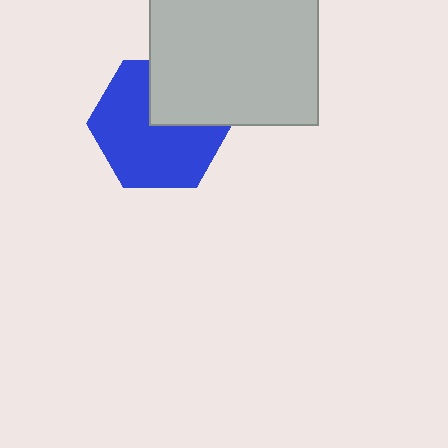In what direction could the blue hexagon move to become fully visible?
The blue hexagon could move down. That would shift it out from behind the light gray square entirely.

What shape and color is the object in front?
The object in front is a light gray square.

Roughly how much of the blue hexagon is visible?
Most of it is visible (roughly 69%).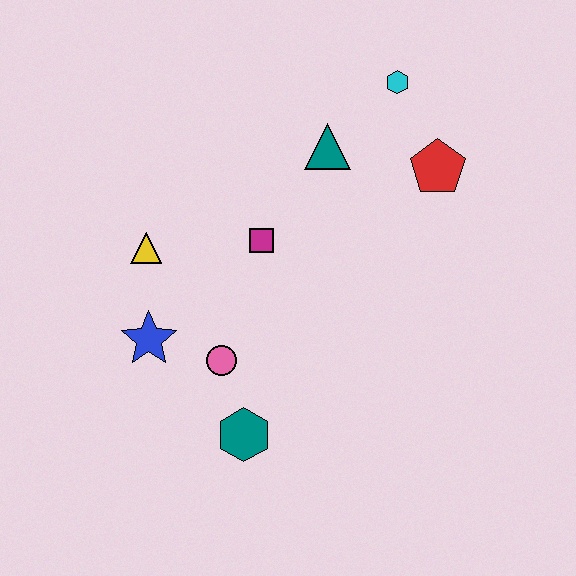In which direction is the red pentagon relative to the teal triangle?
The red pentagon is to the right of the teal triangle.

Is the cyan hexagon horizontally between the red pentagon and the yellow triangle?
Yes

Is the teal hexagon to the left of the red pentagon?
Yes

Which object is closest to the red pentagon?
The cyan hexagon is closest to the red pentagon.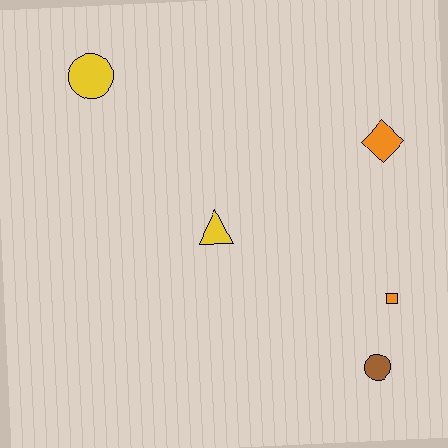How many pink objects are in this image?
There are no pink objects.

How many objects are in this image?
There are 5 objects.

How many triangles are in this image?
There is 1 triangle.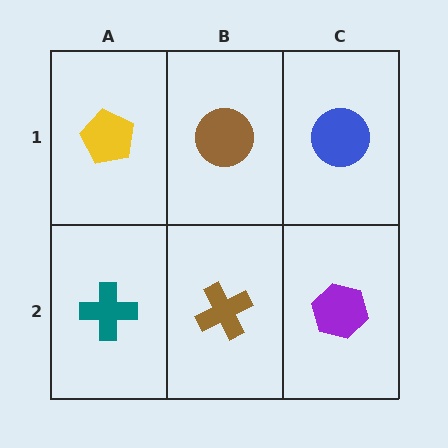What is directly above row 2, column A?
A yellow pentagon.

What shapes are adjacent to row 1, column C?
A purple hexagon (row 2, column C), a brown circle (row 1, column B).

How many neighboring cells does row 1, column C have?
2.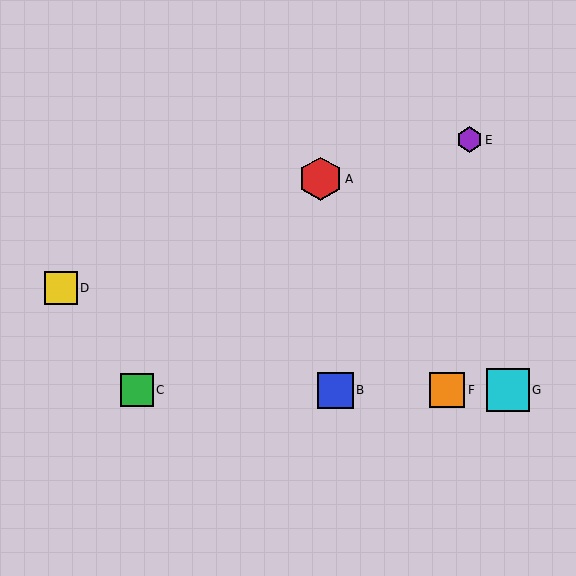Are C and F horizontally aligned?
Yes, both are at y≈390.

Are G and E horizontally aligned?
No, G is at y≈390 and E is at y≈140.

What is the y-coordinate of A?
Object A is at y≈179.